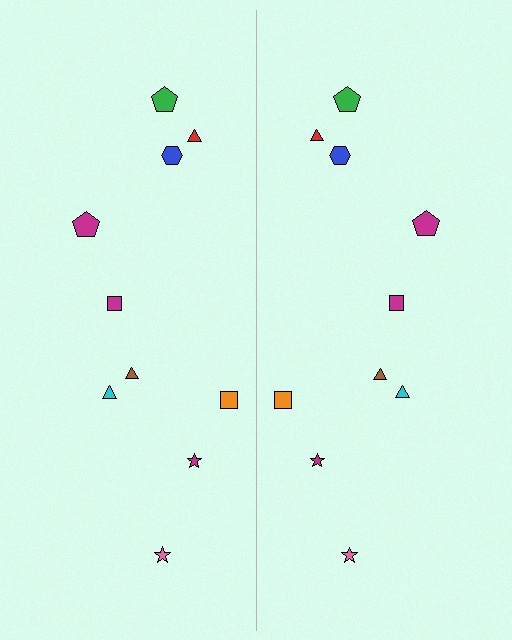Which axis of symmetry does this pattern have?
The pattern has a vertical axis of symmetry running through the center of the image.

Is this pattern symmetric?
Yes, this pattern has bilateral (reflection) symmetry.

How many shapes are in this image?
There are 20 shapes in this image.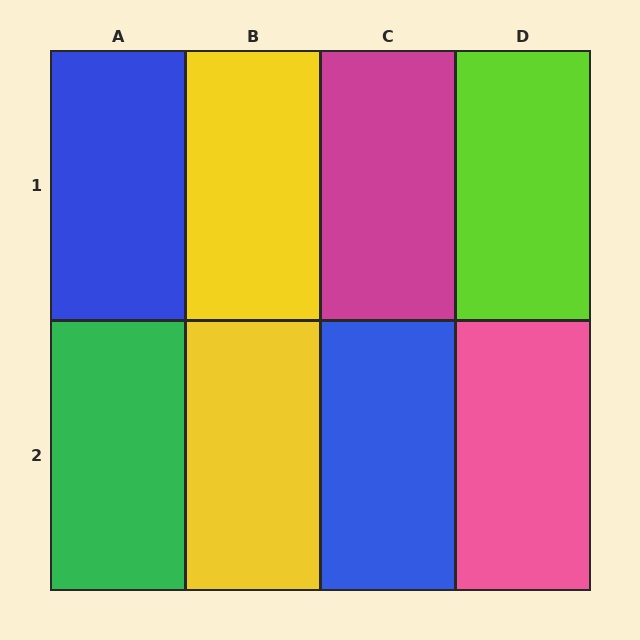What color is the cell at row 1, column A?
Blue.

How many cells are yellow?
2 cells are yellow.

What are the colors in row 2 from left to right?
Green, yellow, blue, pink.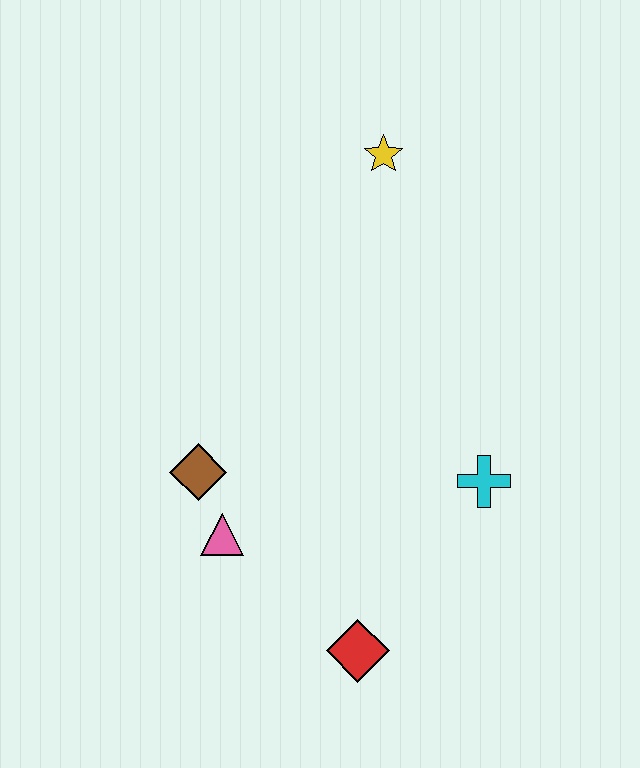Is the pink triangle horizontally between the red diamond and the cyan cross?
No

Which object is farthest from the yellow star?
The red diamond is farthest from the yellow star.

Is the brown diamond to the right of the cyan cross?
No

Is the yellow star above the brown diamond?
Yes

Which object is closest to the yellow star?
The cyan cross is closest to the yellow star.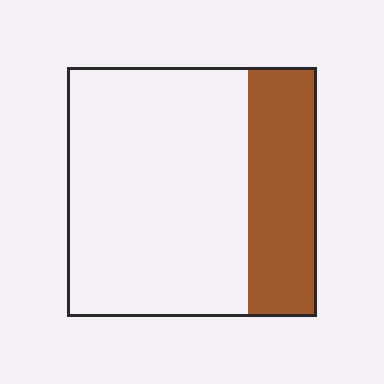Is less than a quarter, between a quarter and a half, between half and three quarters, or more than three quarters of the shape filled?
Between a quarter and a half.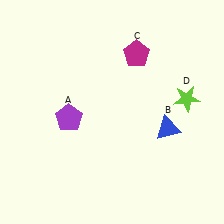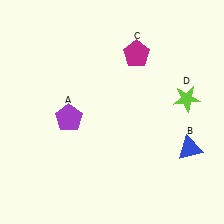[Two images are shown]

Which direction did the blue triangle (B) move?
The blue triangle (B) moved right.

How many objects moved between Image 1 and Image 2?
1 object moved between the two images.